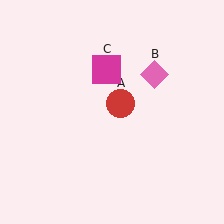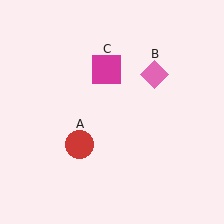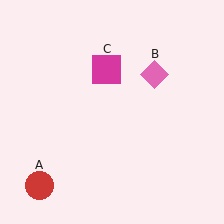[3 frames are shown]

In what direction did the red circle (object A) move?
The red circle (object A) moved down and to the left.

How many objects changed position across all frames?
1 object changed position: red circle (object A).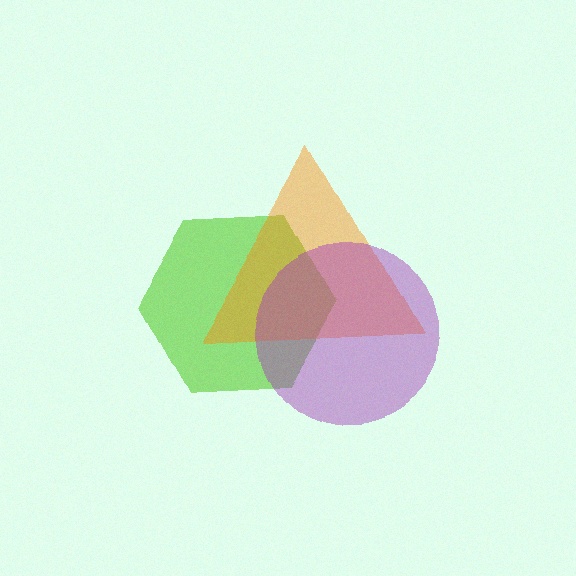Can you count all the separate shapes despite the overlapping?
Yes, there are 3 separate shapes.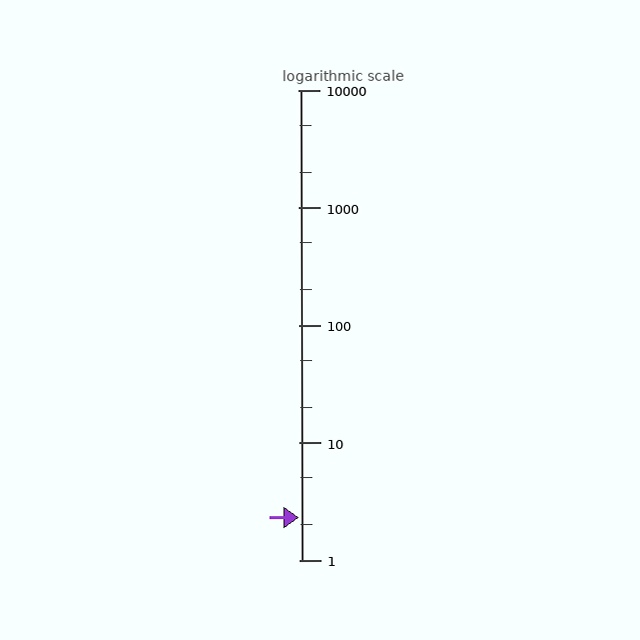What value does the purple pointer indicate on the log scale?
The pointer indicates approximately 2.3.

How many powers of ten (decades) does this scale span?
The scale spans 4 decades, from 1 to 10000.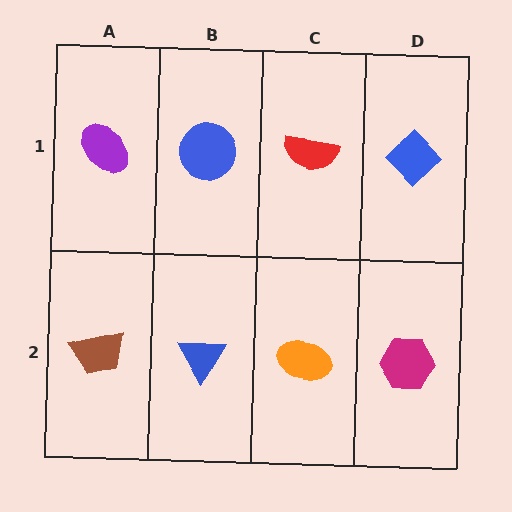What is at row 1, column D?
A blue diamond.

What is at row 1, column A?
A purple ellipse.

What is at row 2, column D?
A magenta hexagon.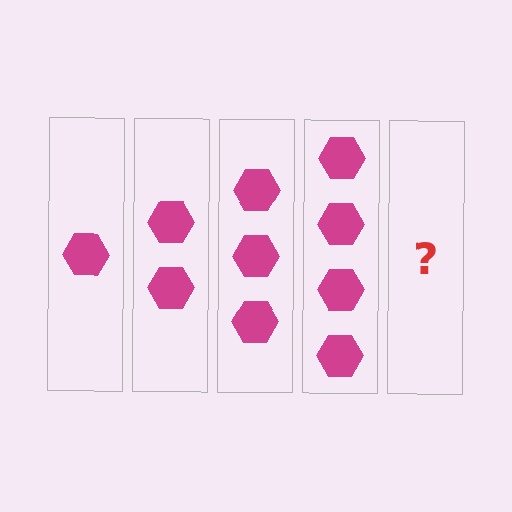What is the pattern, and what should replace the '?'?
The pattern is that each step adds one more hexagon. The '?' should be 5 hexagons.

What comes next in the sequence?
The next element should be 5 hexagons.